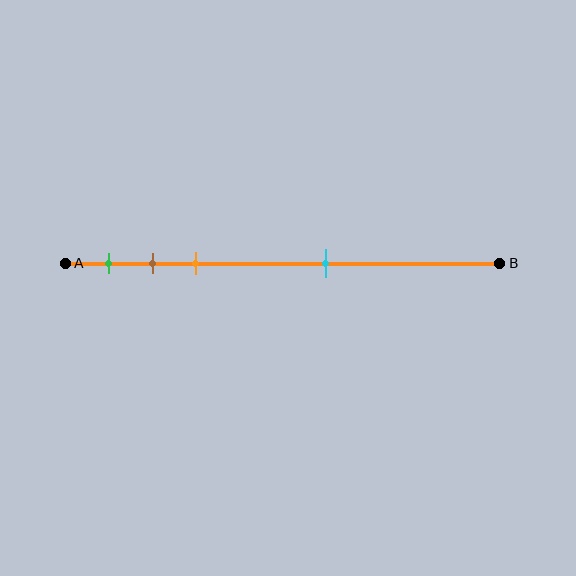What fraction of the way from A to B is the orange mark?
The orange mark is approximately 30% (0.3) of the way from A to B.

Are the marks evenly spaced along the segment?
No, the marks are not evenly spaced.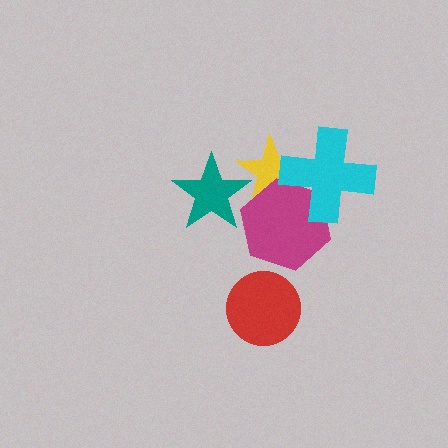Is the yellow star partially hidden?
Yes, it is partially covered by another shape.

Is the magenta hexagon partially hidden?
Yes, it is partially covered by another shape.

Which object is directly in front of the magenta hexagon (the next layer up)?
The teal star is directly in front of the magenta hexagon.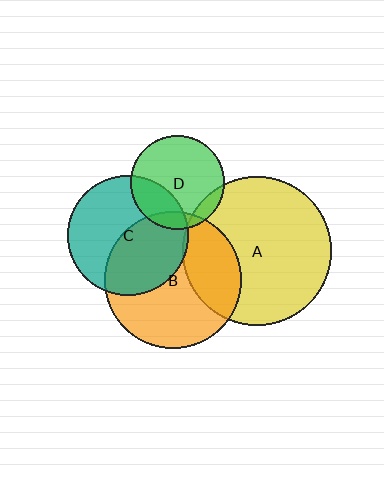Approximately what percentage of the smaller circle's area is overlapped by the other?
Approximately 25%.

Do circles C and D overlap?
Yes.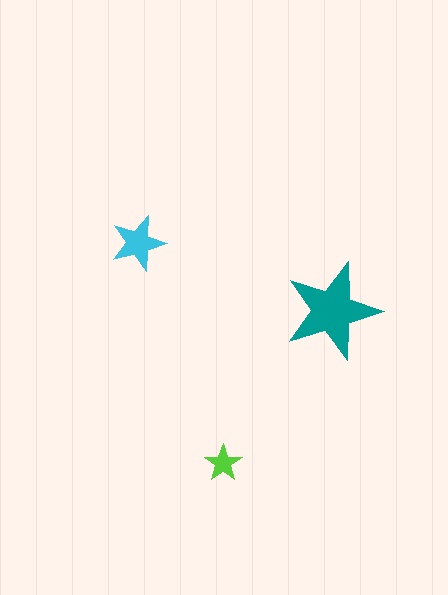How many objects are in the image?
There are 3 objects in the image.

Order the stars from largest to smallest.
the teal one, the cyan one, the lime one.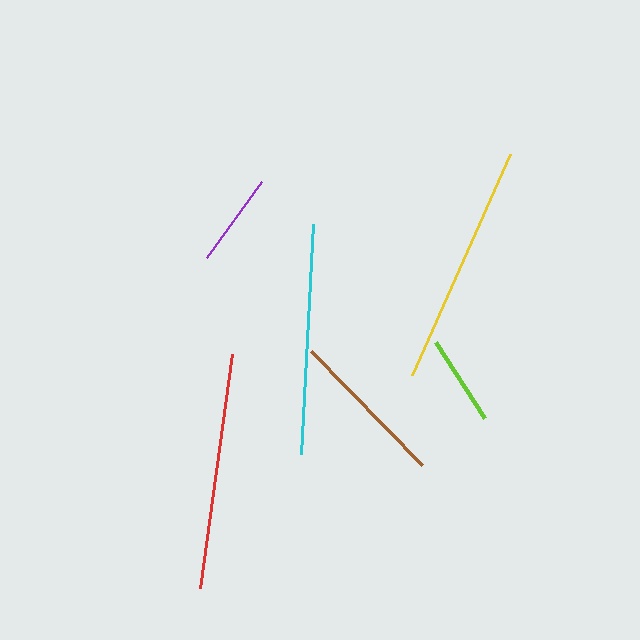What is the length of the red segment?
The red segment is approximately 237 pixels long.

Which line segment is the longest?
The yellow line is the longest at approximately 242 pixels.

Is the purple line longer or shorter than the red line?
The red line is longer than the purple line.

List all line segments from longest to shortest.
From longest to shortest: yellow, red, cyan, brown, purple, lime.